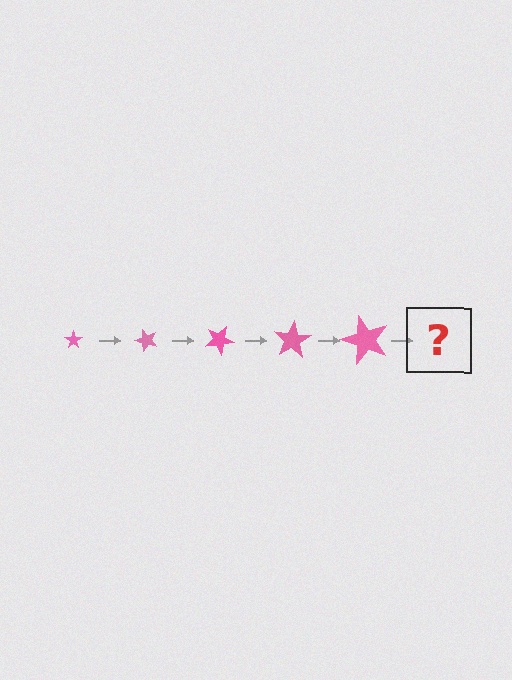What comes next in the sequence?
The next element should be a star, larger than the previous one and rotated 250 degrees from the start.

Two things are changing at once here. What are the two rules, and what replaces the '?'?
The two rules are that the star grows larger each step and it rotates 50 degrees each step. The '?' should be a star, larger than the previous one and rotated 250 degrees from the start.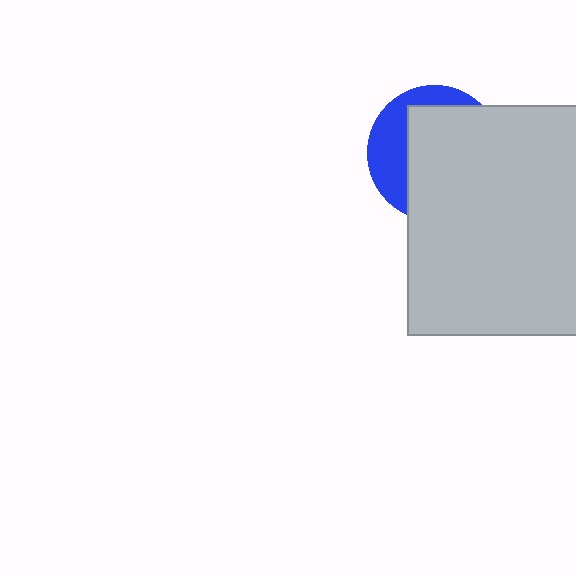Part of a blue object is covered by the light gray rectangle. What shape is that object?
It is a circle.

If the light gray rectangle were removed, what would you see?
You would see the complete blue circle.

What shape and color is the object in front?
The object in front is a light gray rectangle.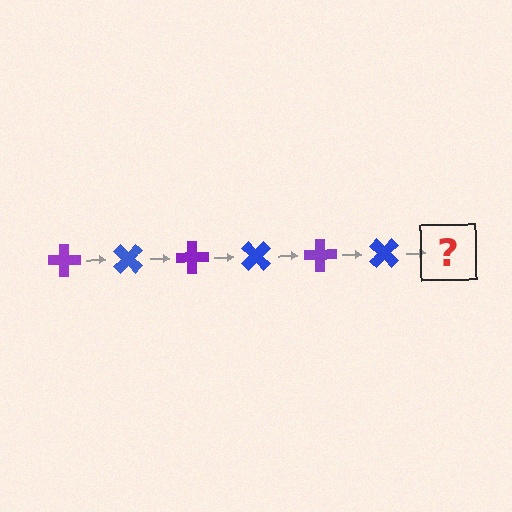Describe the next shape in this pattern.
It should be a purple cross, rotated 270 degrees from the start.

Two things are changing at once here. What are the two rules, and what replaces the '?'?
The two rules are that it rotates 45 degrees each step and the color cycles through purple and blue. The '?' should be a purple cross, rotated 270 degrees from the start.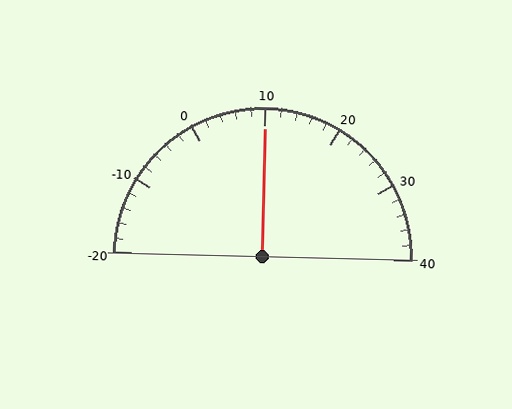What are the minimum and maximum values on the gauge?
The gauge ranges from -20 to 40.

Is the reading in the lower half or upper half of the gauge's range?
The reading is in the upper half of the range (-20 to 40).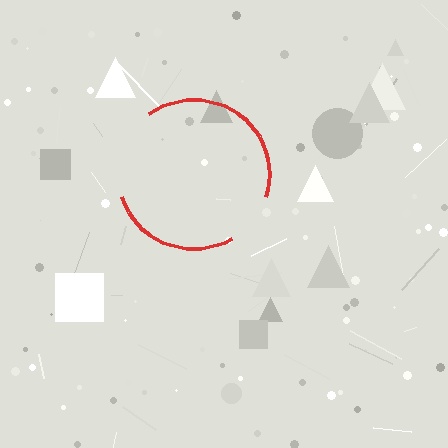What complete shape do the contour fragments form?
The contour fragments form a circle.